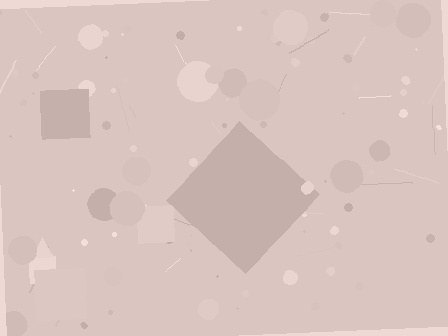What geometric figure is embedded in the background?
A diamond is embedded in the background.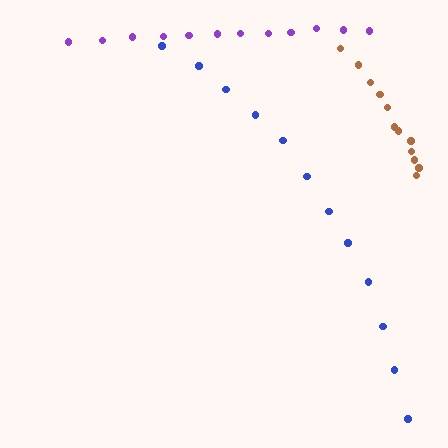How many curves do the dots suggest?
There are 3 distinct paths.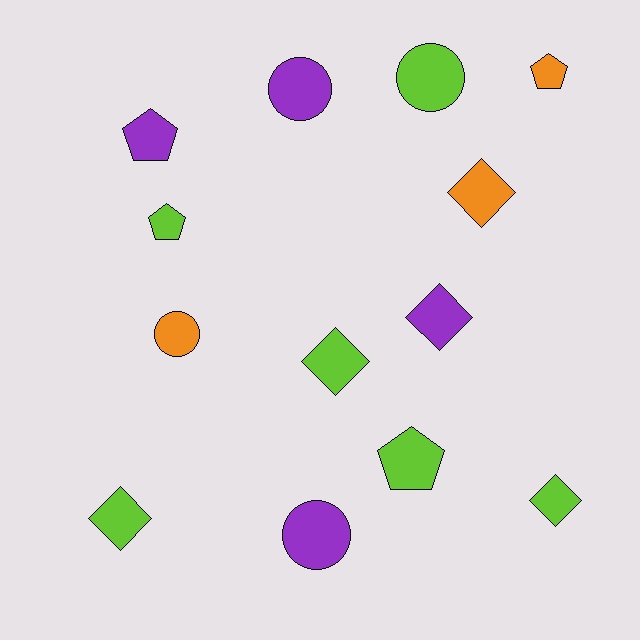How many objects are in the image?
There are 13 objects.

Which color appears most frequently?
Lime, with 6 objects.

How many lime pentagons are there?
There are 2 lime pentagons.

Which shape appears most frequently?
Diamond, with 5 objects.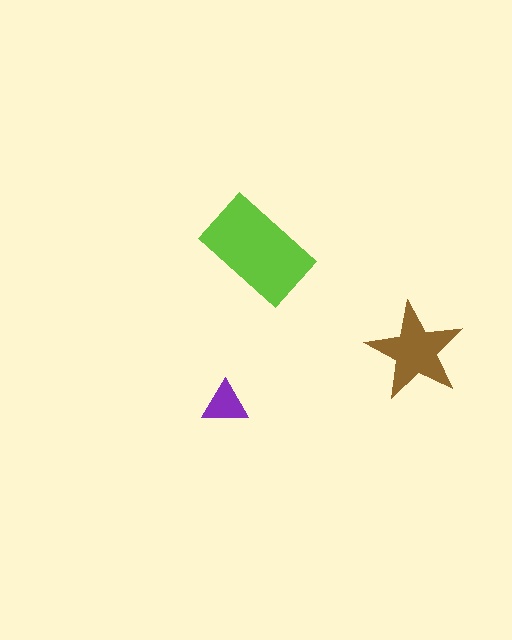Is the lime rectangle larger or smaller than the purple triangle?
Larger.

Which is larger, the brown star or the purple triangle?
The brown star.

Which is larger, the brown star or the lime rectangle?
The lime rectangle.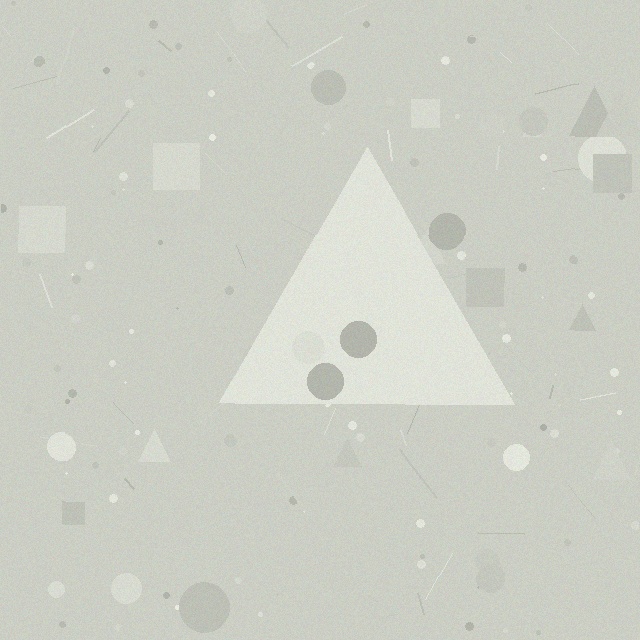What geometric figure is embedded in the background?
A triangle is embedded in the background.